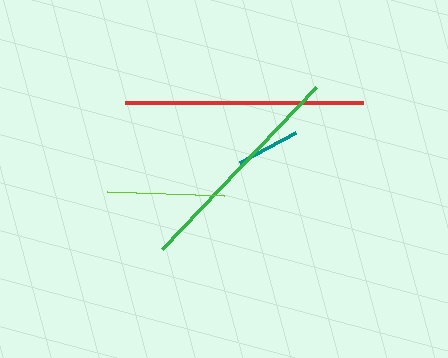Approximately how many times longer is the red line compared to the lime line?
The red line is approximately 2.0 times the length of the lime line.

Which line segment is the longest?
The red line is the longest at approximately 238 pixels.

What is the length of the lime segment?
The lime segment is approximately 117 pixels long.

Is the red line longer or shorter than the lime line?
The red line is longer than the lime line.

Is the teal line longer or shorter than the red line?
The red line is longer than the teal line.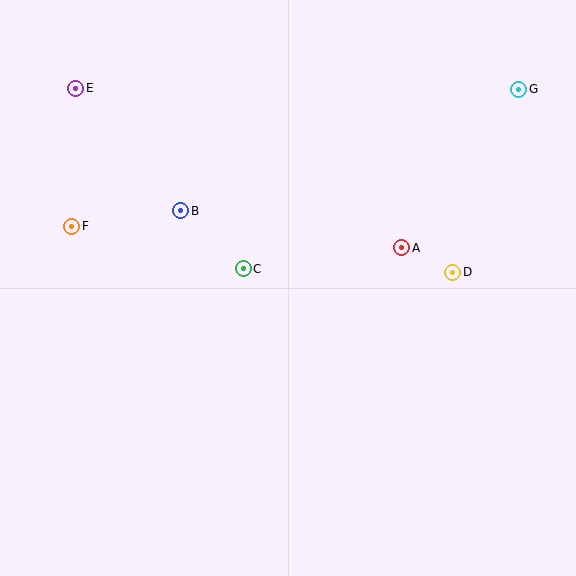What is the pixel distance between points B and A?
The distance between B and A is 224 pixels.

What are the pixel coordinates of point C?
Point C is at (243, 269).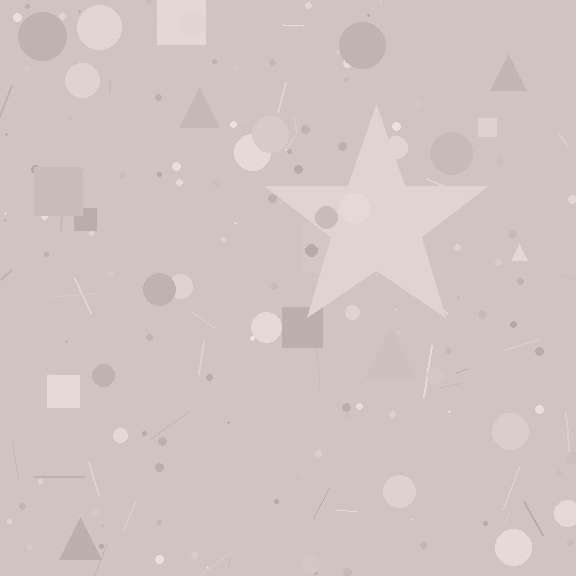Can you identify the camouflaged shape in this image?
The camouflaged shape is a star.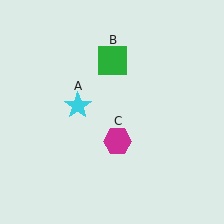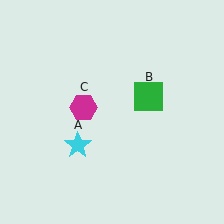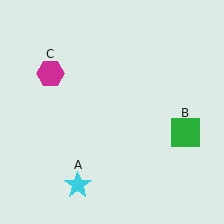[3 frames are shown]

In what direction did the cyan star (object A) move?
The cyan star (object A) moved down.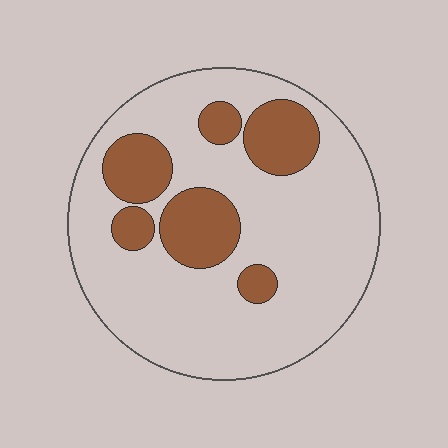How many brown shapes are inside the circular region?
6.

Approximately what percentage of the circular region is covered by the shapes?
Approximately 25%.